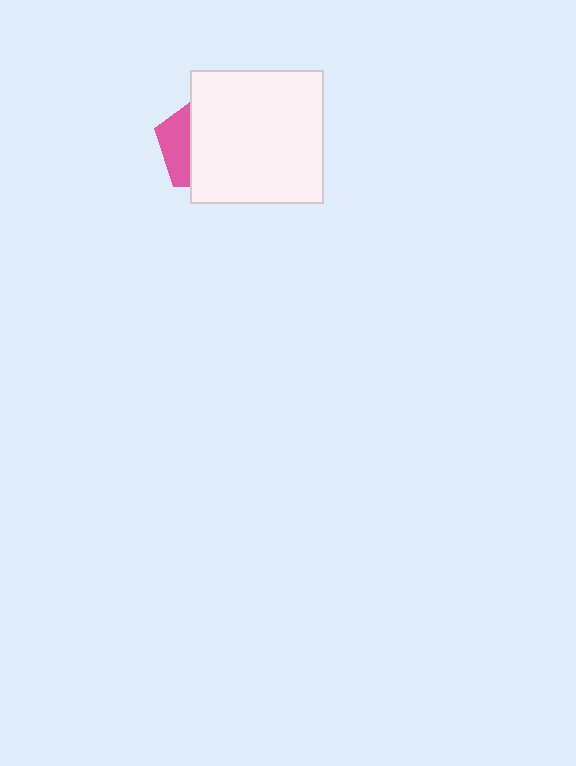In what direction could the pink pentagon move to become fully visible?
The pink pentagon could move left. That would shift it out from behind the white square entirely.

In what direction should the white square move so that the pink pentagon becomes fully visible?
The white square should move right. That is the shortest direction to clear the overlap and leave the pink pentagon fully visible.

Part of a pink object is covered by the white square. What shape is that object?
It is a pentagon.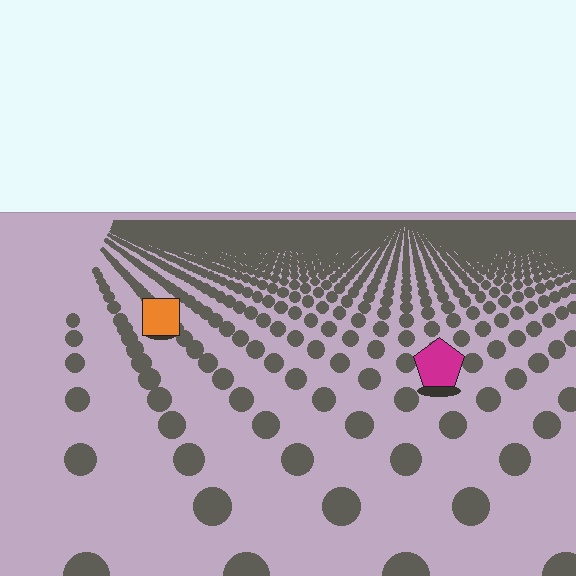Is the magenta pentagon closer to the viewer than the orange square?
Yes. The magenta pentagon is closer — you can tell from the texture gradient: the ground texture is coarser near it.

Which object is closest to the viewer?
The magenta pentagon is closest. The texture marks near it are larger and more spread out.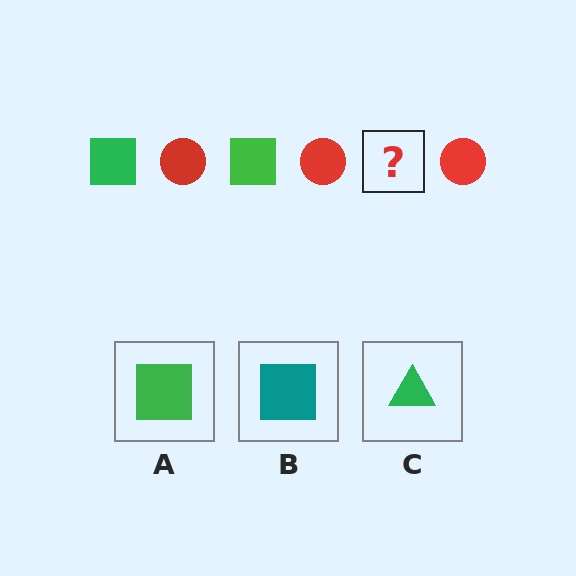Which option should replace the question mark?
Option A.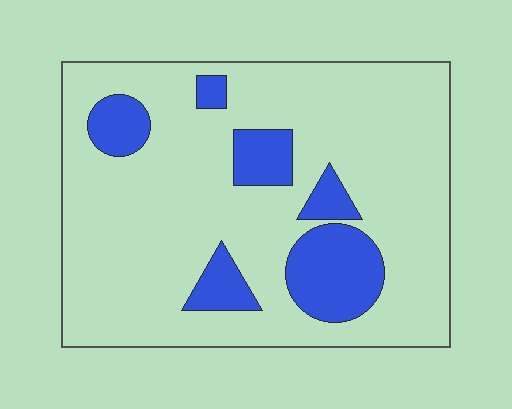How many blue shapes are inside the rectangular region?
6.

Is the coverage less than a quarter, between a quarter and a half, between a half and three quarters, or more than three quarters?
Less than a quarter.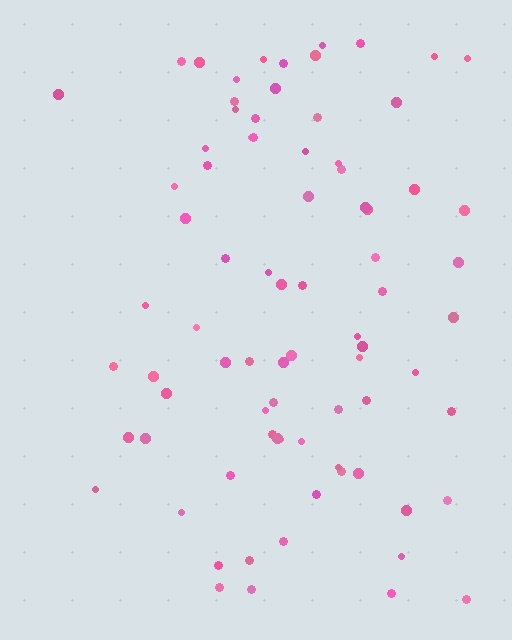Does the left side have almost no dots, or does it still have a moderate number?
Still a moderate number, just noticeably fewer than the right.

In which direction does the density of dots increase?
From left to right, with the right side densest.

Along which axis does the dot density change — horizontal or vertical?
Horizontal.